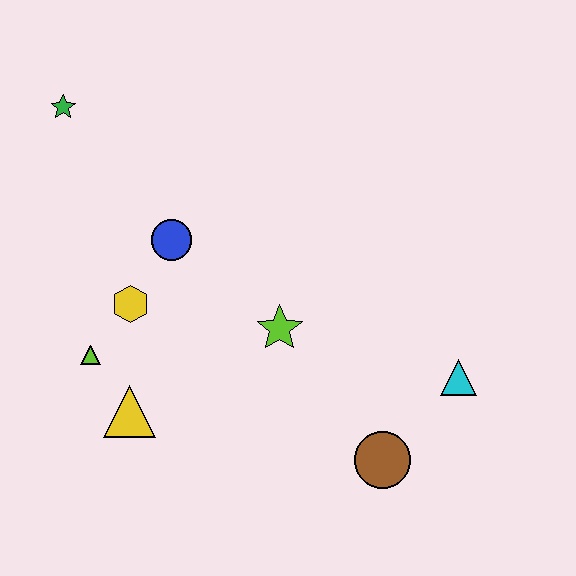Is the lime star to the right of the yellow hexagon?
Yes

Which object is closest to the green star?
The blue circle is closest to the green star.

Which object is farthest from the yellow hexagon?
The cyan triangle is farthest from the yellow hexagon.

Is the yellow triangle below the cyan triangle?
Yes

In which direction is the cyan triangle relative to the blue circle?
The cyan triangle is to the right of the blue circle.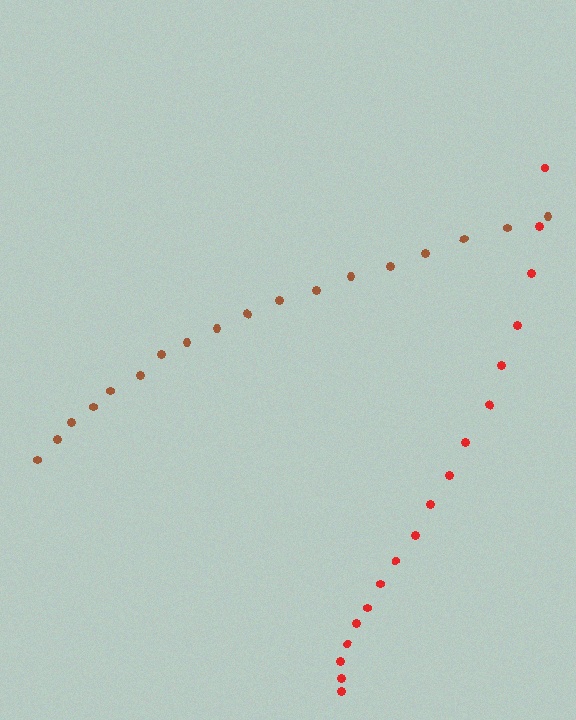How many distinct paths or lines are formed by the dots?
There are 2 distinct paths.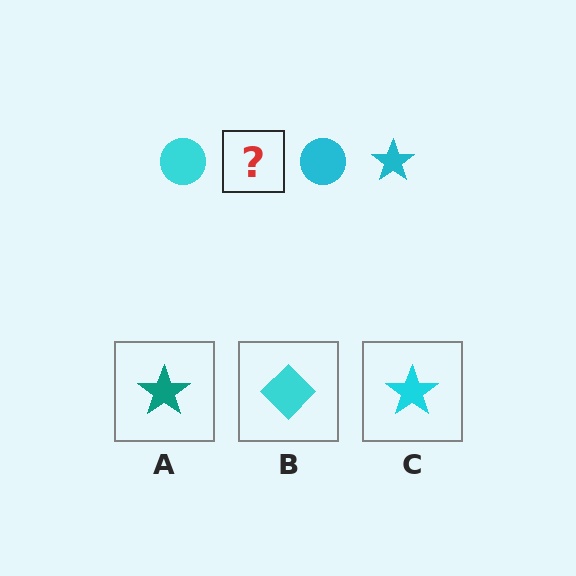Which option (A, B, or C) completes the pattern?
C.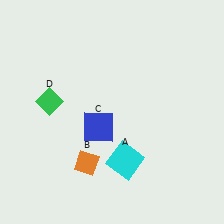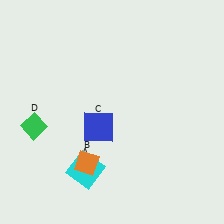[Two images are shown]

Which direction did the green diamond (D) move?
The green diamond (D) moved down.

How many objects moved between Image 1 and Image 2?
2 objects moved between the two images.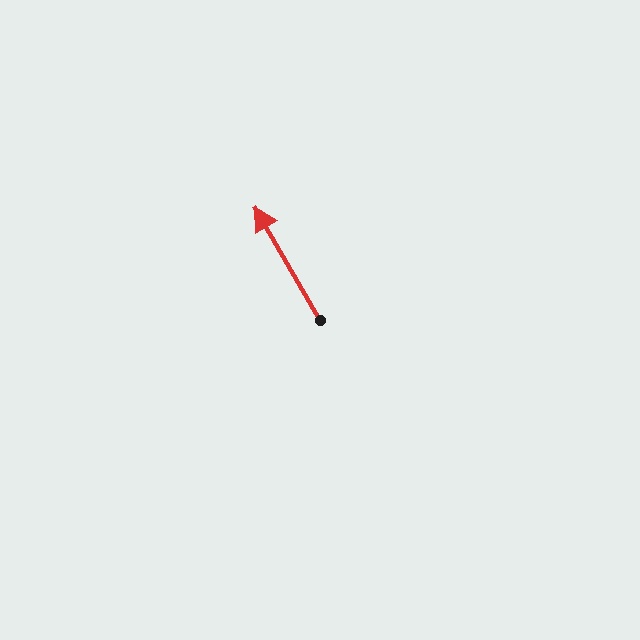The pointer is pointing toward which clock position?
Roughly 11 o'clock.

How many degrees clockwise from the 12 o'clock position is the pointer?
Approximately 330 degrees.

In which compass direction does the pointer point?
Northwest.